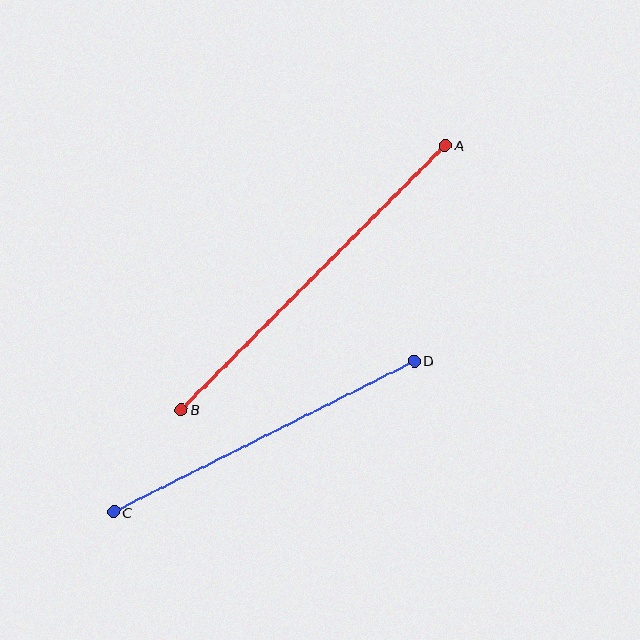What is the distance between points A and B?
The distance is approximately 374 pixels.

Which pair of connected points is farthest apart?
Points A and B are farthest apart.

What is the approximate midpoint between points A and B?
The midpoint is at approximately (313, 277) pixels.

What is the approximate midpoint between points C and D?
The midpoint is at approximately (264, 436) pixels.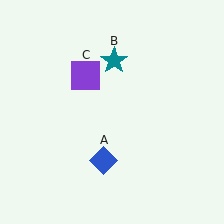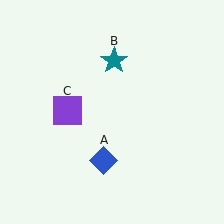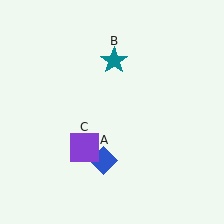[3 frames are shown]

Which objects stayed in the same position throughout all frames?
Blue diamond (object A) and teal star (object B) remained stationary.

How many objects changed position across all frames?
1 object changed position: purple square (object C).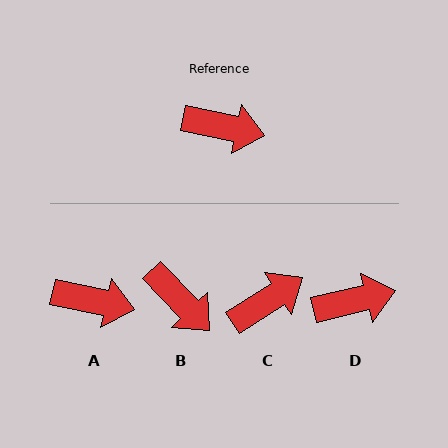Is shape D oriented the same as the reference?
No, it is off by about 25 degrees.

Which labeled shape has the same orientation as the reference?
A.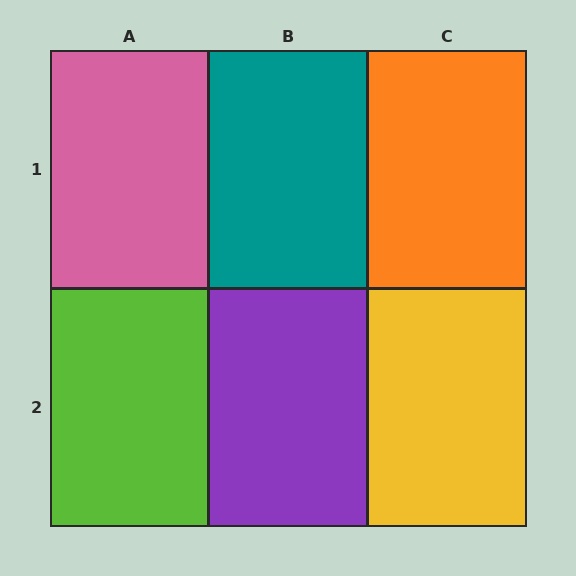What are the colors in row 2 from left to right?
Lime, purple, yellow.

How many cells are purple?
1 cell is purple.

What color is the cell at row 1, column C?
Orange.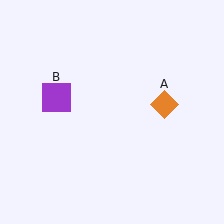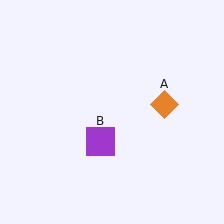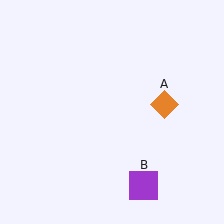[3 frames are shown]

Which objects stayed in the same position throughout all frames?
Orange diamond (object A) remained stationary.